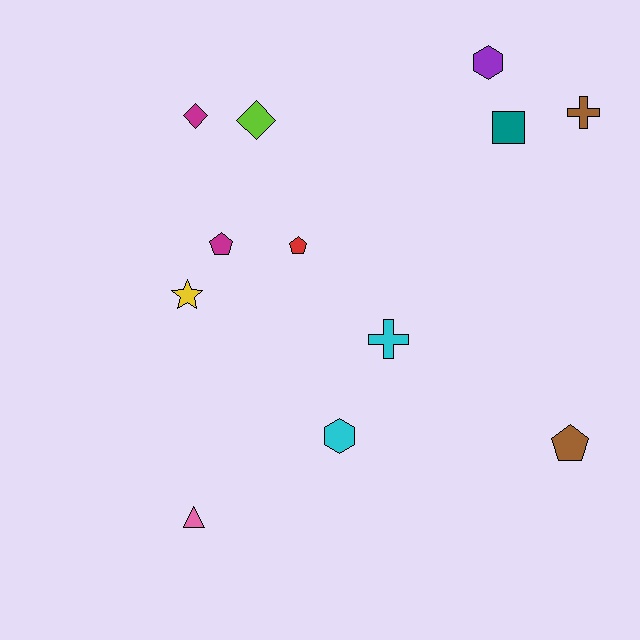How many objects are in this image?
There are 12 objects.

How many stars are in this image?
There is 1 star.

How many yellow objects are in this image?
There is 1 yellow object.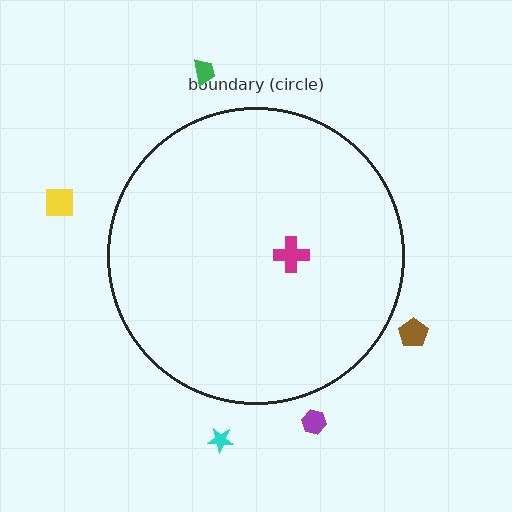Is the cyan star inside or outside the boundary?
Outside.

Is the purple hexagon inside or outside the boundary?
Outside.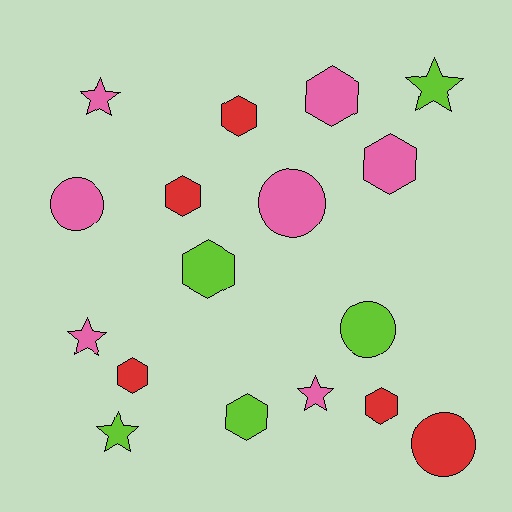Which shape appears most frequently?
Hexagon, with 8 objects.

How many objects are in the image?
There are 17 objects.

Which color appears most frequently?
Pink, with 7 objects.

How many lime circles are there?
There is 1 lime circle.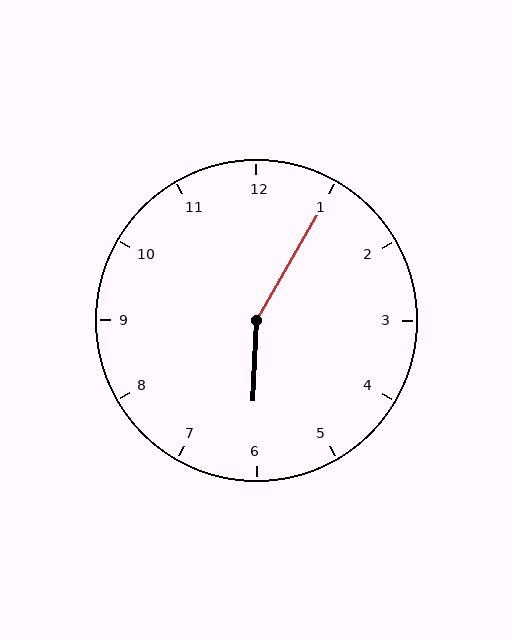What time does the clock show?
6:05.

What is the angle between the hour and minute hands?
Approximately 152 degrees.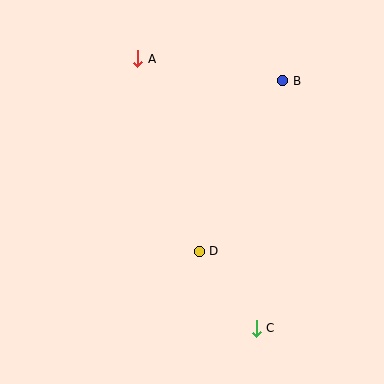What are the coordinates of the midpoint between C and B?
The midpoint between C and B is at (269, 205).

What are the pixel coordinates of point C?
Point C is at (256, 328).